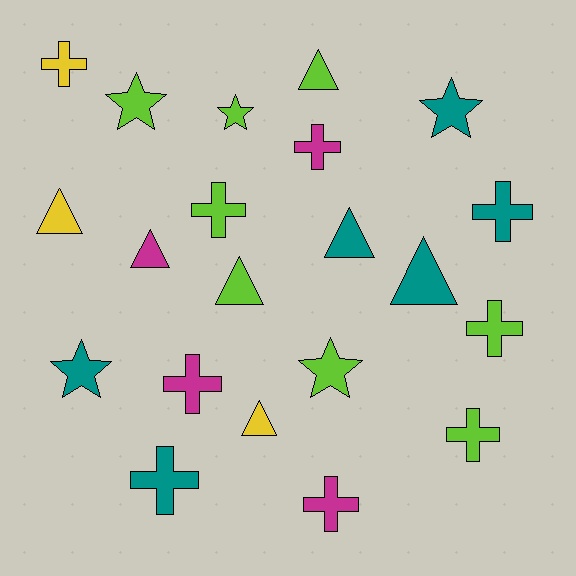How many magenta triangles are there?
There is 1 magenta triangle.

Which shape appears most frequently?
Cross, with 9 objects.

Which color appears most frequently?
Lime, with 8 objects.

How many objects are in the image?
There are 21 objects.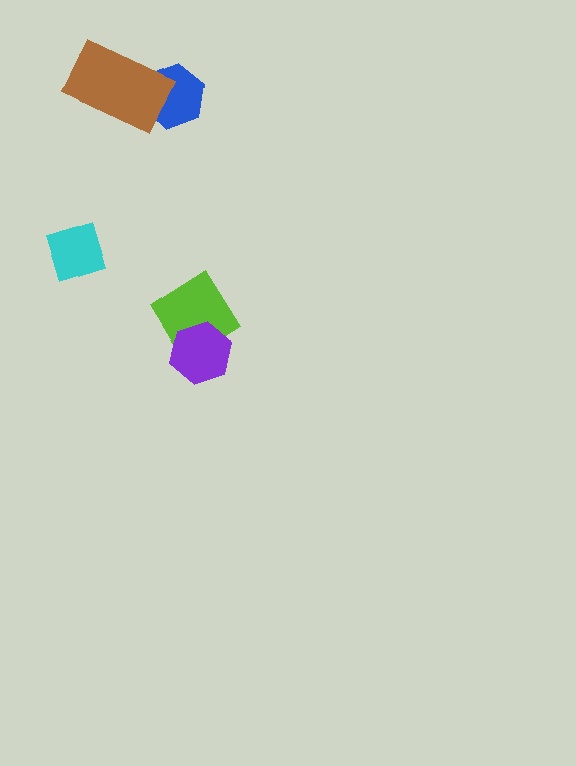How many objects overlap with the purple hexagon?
1 object overlaps with the purple hexagon.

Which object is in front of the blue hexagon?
The brown rectangle is in front of the blue hexagon.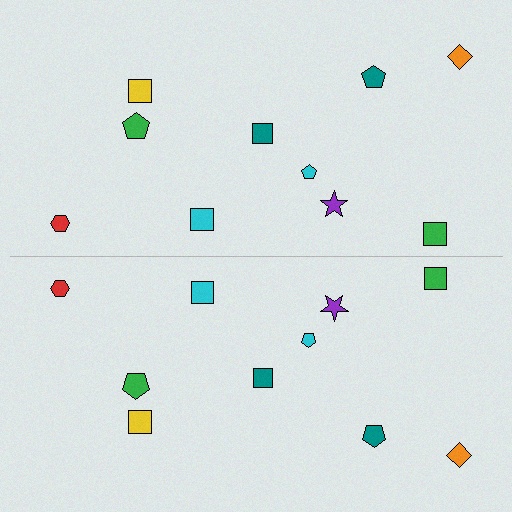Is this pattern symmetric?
Yes, this pattern has bilateral (reflection) symmetry.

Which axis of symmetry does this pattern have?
The pattern has a horizontal axis of symmetry running through the center of the image.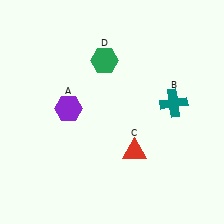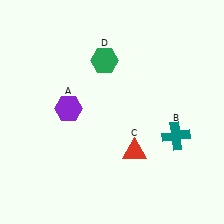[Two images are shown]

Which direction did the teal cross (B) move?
The teal cross (B) moved down.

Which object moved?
The teal cross (B) moved down.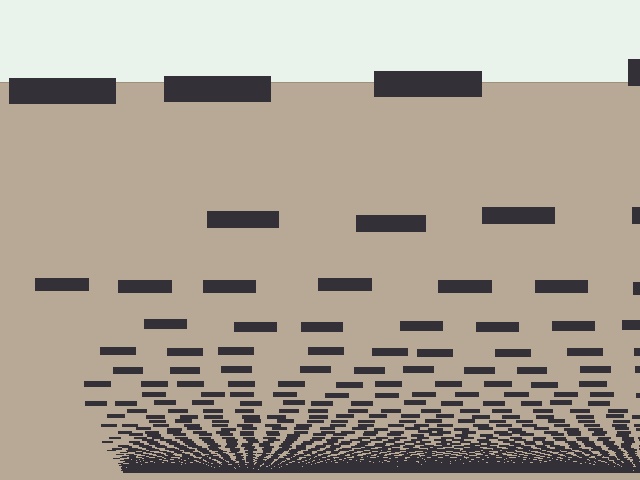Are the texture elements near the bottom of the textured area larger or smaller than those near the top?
Smaller. The gradient is inverted — elements near the bottom are smaller and denser.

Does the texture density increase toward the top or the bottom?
Density increases toward the bottom.